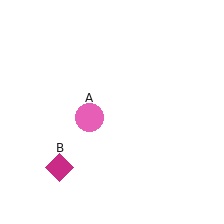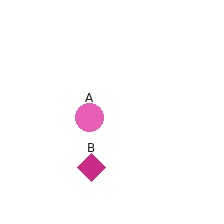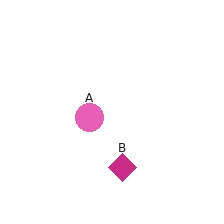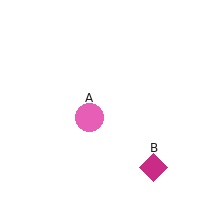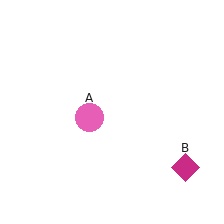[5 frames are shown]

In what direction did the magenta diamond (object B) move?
The magenta diamond (object B) moved right.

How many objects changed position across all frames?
1 object changed position: magenta diamond (object B).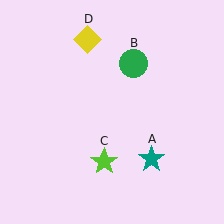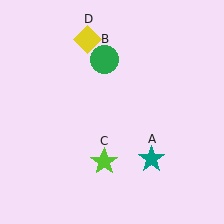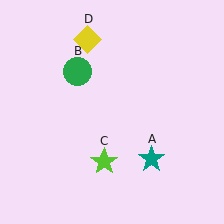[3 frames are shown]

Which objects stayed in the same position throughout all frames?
Teal star (object A) and lime star (object C) and yellow diamond (object D) remained stationary.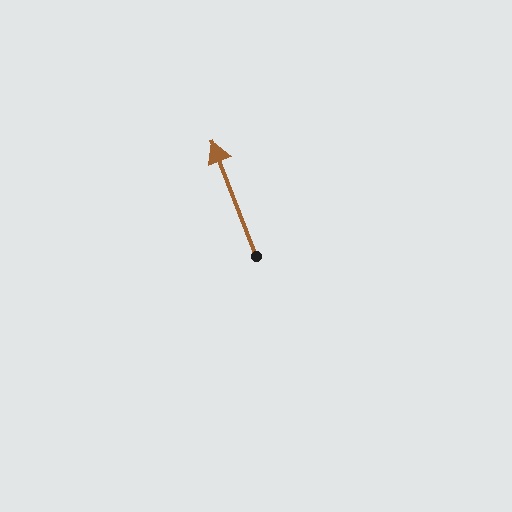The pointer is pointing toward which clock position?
Roughly 11 o'clock.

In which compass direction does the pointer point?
North.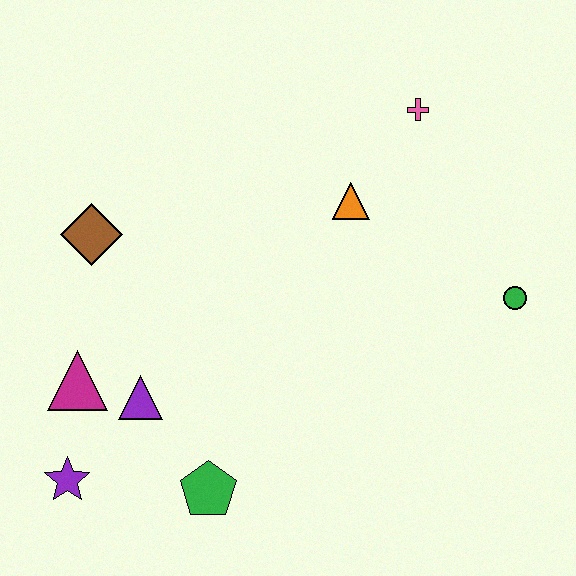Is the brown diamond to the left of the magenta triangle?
No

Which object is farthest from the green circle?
The purple star is farthest from the green circle.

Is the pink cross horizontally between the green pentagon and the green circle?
Yes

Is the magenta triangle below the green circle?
Yes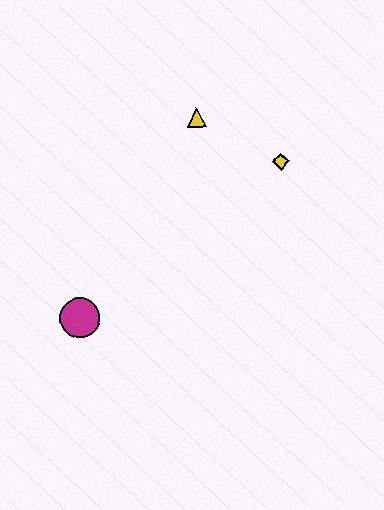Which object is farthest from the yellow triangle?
The magenta circle is farthest from the yellow triangle.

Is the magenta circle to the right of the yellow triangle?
No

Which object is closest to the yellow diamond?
The yellow triangle is closest to the yellow diamond.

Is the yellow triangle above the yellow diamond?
Yes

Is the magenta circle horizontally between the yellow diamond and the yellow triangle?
No